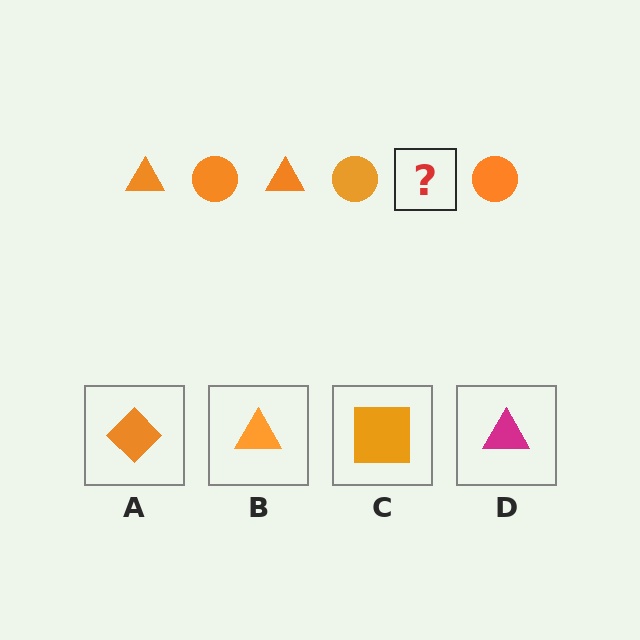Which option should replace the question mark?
Option B.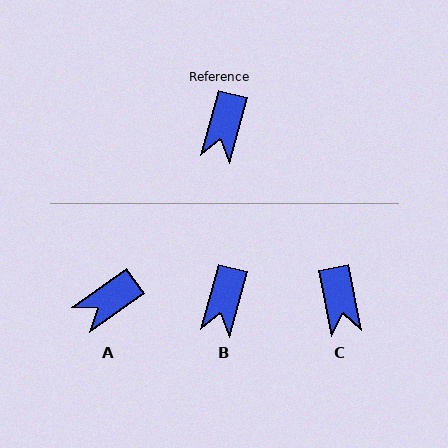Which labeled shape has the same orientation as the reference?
B.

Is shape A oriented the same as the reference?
No, it is off by about 39 degrees.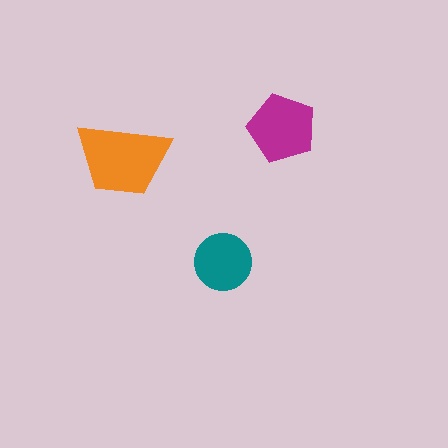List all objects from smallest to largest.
The teal circle, the magenta pentagon, the orange trapezoid.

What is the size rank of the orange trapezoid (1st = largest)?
1st.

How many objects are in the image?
There are 3 objects in the image.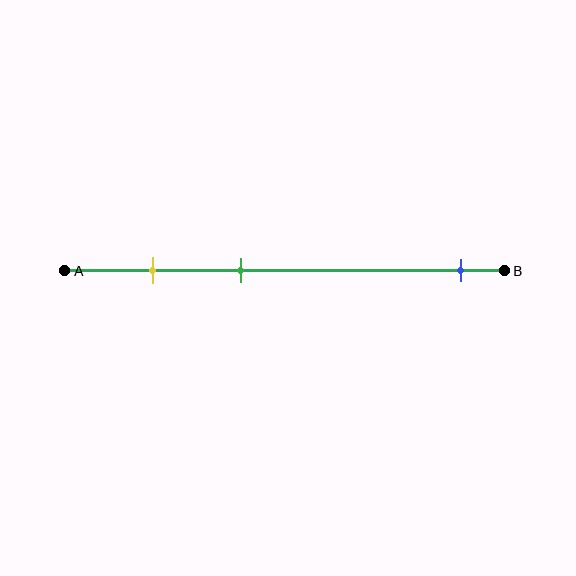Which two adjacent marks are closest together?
The yellow and green marks are the closest adjacent pair.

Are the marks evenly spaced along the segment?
No, the marks are not evenly spaced.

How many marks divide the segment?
There are 3 marks dividing the segment.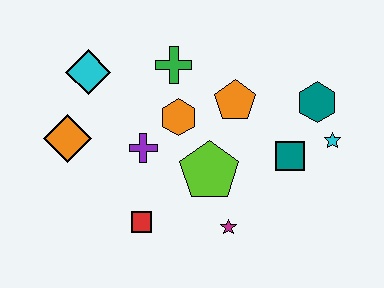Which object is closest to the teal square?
The cyan star is closest to the teal square.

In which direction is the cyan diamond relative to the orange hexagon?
The cyan diamond is to the left of the orange hexagon.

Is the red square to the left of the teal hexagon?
Yes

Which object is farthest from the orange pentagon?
The orange diamond is farthest from the orange pentagon.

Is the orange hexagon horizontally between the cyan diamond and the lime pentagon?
Yes